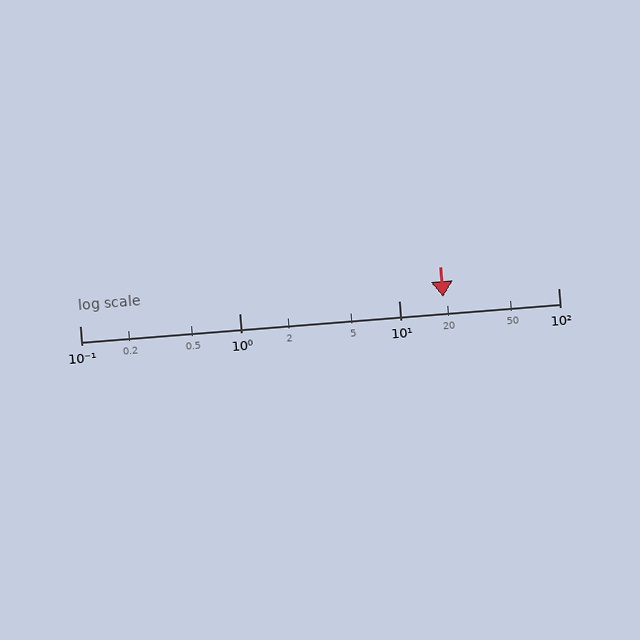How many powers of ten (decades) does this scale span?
The scale spans 3 decades, from 0.1 to 100.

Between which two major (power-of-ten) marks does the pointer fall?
The pointer is between 10 and 100.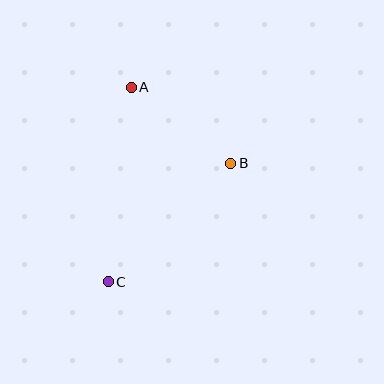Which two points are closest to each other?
Points A and B are closest to each other.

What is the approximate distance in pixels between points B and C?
The distance between B and C is approximately 170 pixels.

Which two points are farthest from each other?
Points A and C are farthest from each other.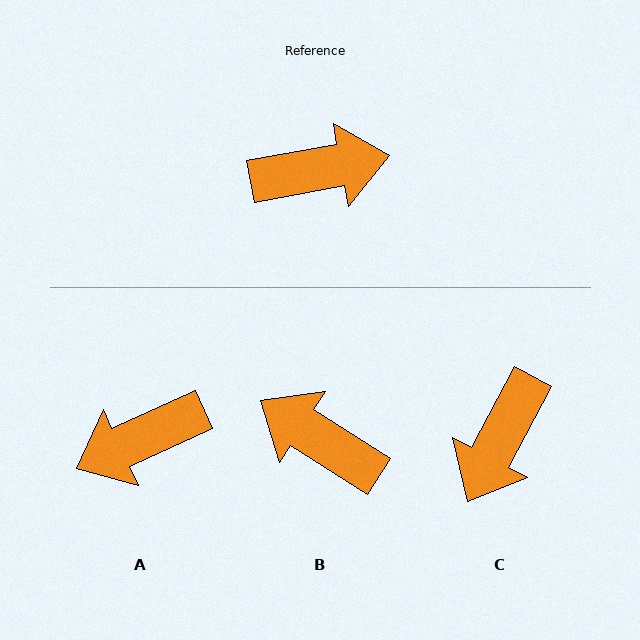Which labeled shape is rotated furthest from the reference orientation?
A, about 166 degrees away.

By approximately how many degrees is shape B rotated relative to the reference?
Approximately 137 degrees counter-clockwise.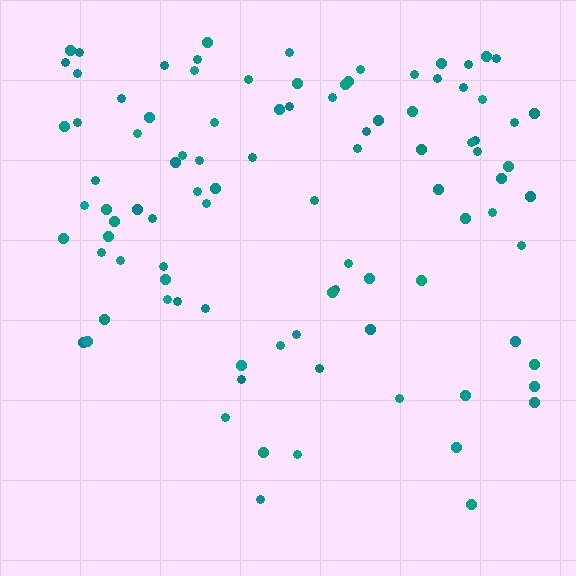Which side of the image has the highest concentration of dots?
The top.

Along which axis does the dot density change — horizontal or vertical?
Vertical.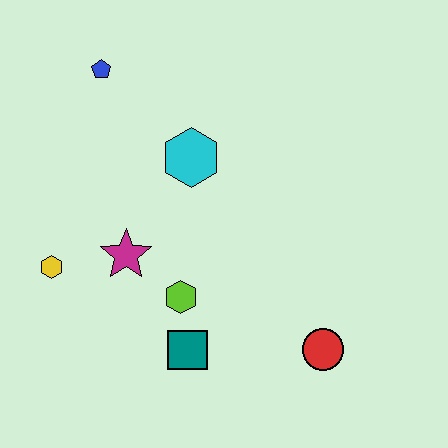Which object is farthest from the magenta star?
The red circle is farthest from the magenta star.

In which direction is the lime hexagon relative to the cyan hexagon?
The lime hexagon is below the cyan hexagon.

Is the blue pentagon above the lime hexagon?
Yes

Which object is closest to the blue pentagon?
The cyan hexagon is closest to the blue pentagon.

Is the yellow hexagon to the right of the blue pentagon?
No